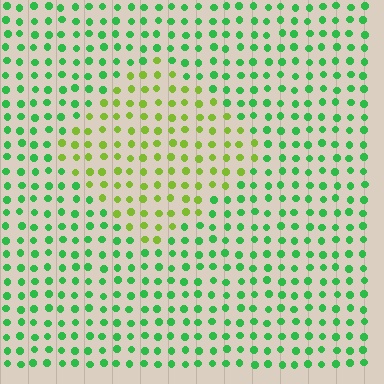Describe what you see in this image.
The image is filled with small green elements in a uniform arrangement. A diamond-shaped region is visible where the elements are tinted to a slightly different hue, forming a subtle color boundary.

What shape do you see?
I see a diamond.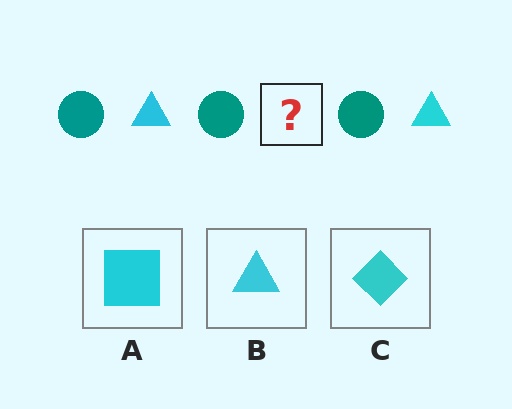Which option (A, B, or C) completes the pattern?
B.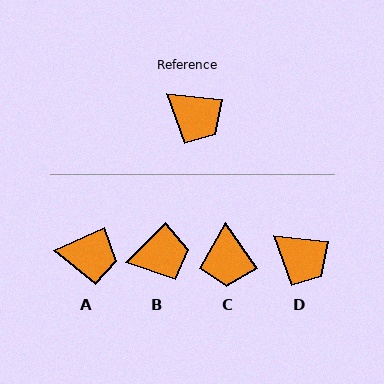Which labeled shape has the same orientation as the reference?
D.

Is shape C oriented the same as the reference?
No, it is off by about 49 degrees.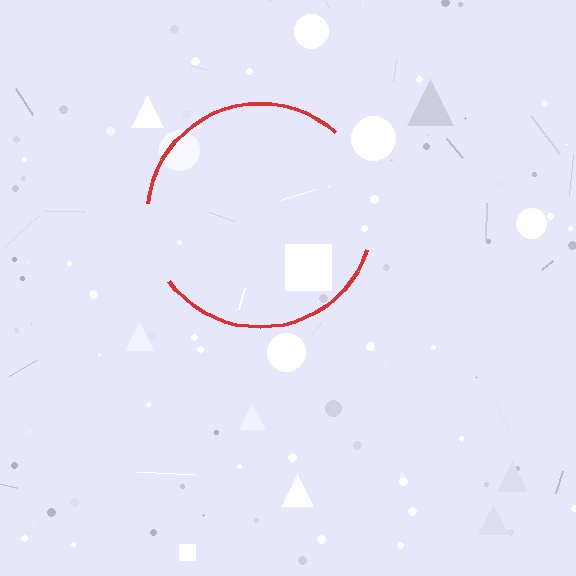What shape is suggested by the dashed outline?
The dashed outline suggests a circle.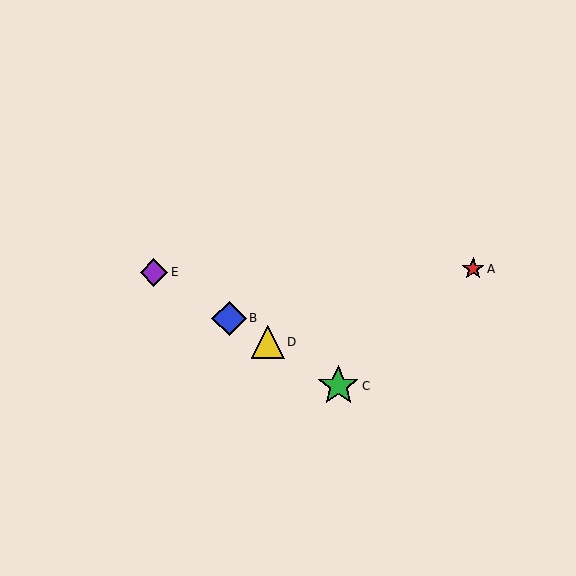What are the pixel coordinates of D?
Object D is at (268, 342).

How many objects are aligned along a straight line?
4 objects (B, C, D, E) are aligned along a straight line.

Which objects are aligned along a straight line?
Objects B, C, D, E are aligned along a straight line.